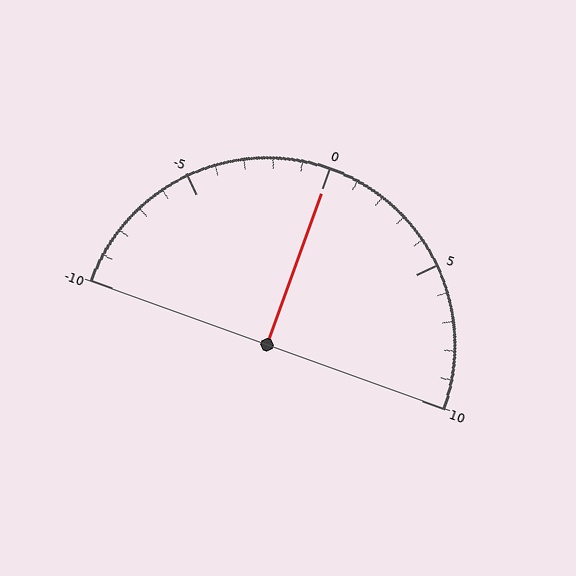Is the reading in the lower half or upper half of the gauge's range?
The reading is in the upper half of the range (-10 to 10).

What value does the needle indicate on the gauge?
The needle indicates approximately 0.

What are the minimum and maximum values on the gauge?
The gauge ranges from -10 to 10.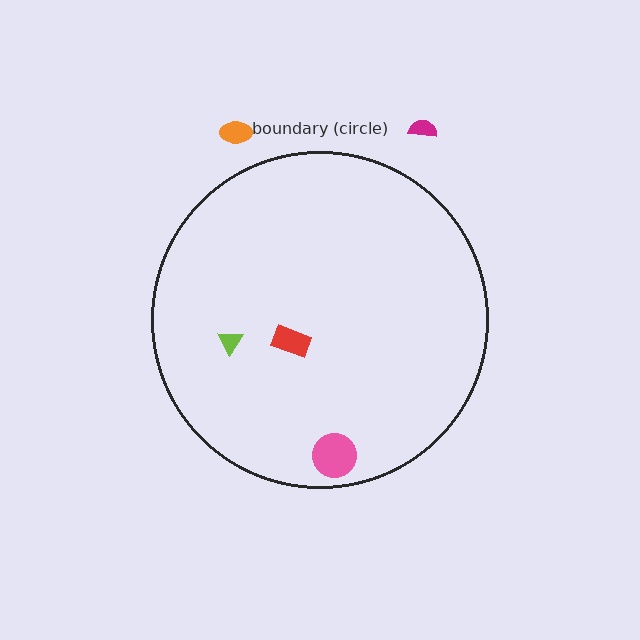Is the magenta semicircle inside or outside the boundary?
Outside.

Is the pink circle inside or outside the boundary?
Inside.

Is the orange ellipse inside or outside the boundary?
Outside.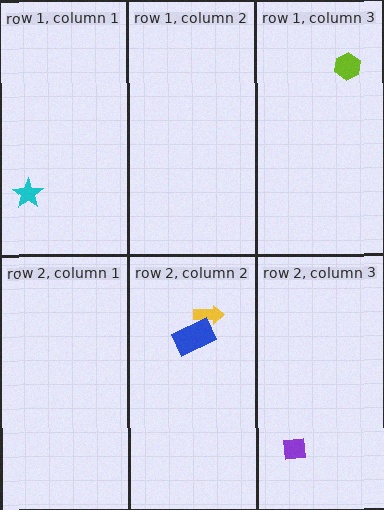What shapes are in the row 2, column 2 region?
The yellow arrow, the blue rectangle.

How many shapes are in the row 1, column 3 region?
1.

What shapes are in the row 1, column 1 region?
The cyan star.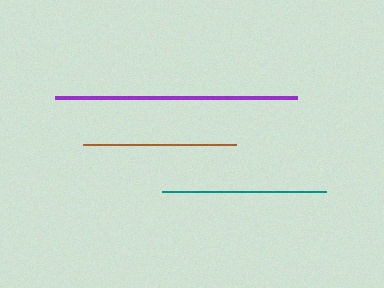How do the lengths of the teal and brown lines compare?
The teal and brown lines are approximately the same length.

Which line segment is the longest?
The purple line is the longest at approximately 242 pixels.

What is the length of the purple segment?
The purple segment is approximately 242 pixels long.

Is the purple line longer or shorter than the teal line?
The purple line is longer than the teal line.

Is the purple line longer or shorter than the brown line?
The purple line is longer than the brown line.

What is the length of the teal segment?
The teal segment is approximately 164 pixels long.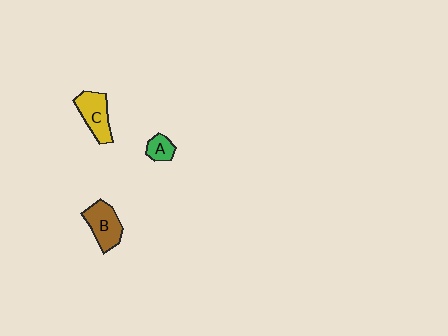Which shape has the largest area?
Shape B (brown).